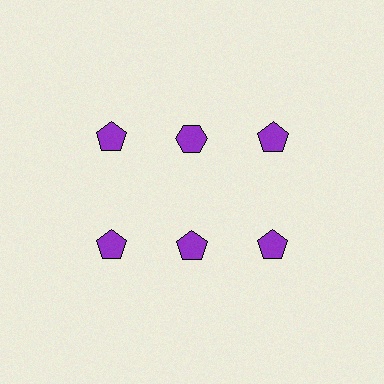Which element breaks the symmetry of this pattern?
The purple hexagon in the top row, second from left column breaks the symmetry. All other shapes are purple pentagons.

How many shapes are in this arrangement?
There are 6 shapes arranged in a grid pattern.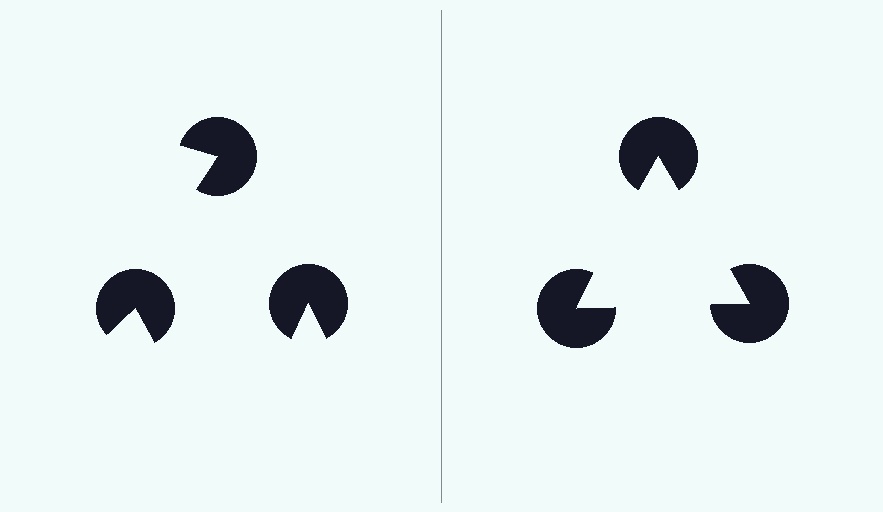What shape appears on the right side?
An illusory triangle.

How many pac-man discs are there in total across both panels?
6 — 3 on each side.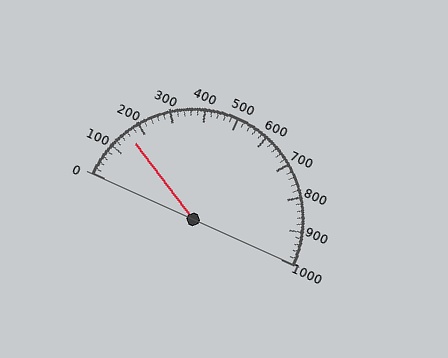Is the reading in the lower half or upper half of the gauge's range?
The reading is in the lower half of the range (0 to 1000).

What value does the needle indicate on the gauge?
The needle indicates approximately 160.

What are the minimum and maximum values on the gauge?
The gauge ranges from 0 to 1000.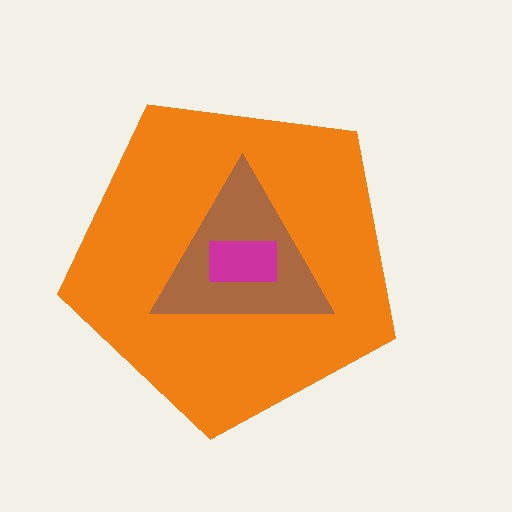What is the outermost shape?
The orange pentagon.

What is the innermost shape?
The magenta rectangle.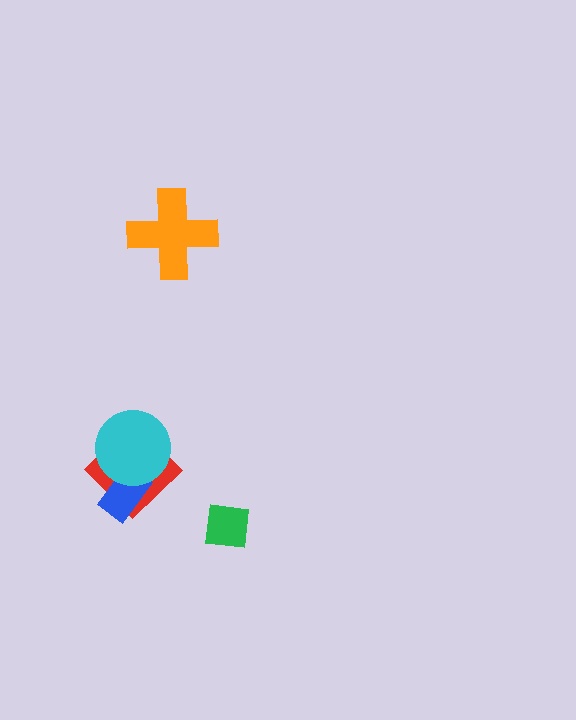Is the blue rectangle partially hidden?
Yes, it is partially covered by another shape.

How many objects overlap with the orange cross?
0 objects overlap with the orange cross.